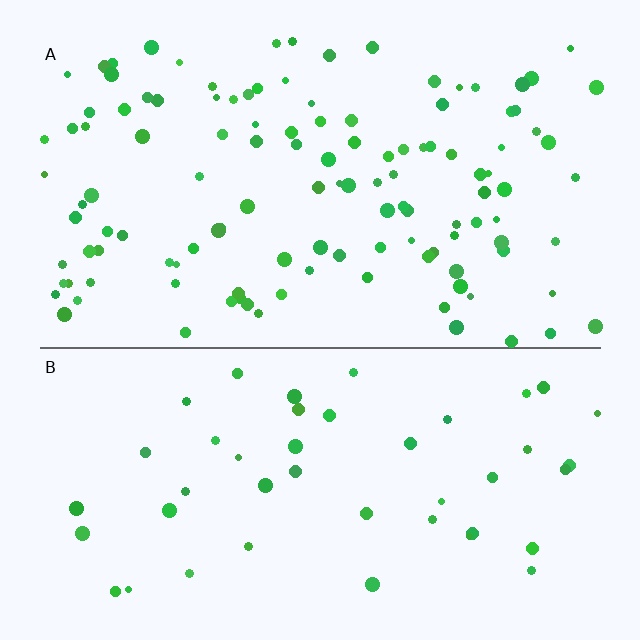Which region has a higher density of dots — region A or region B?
A (the top).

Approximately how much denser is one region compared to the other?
Approximately 2.6× — region A over region B.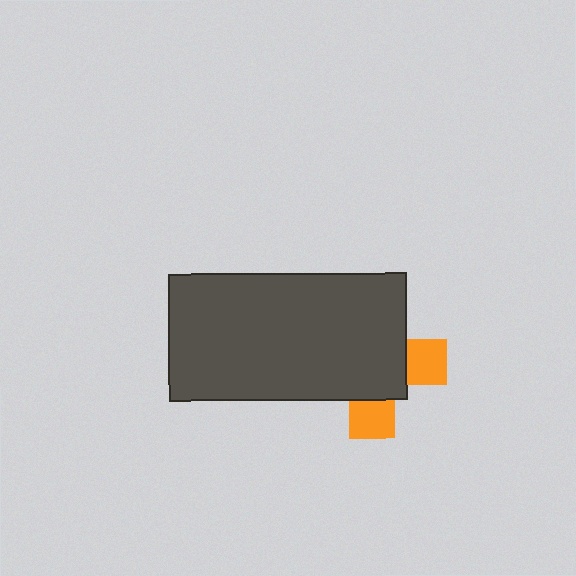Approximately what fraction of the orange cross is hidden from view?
Roughly 70% of the orange cross is hidden behind the dark gray rectangle.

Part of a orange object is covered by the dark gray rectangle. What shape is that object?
It is a cross.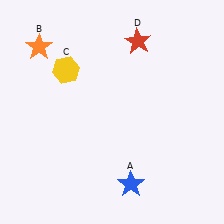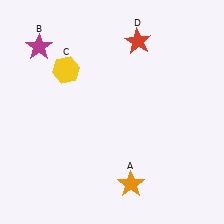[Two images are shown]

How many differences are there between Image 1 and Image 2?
There are 2 differences between the two images.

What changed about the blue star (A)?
In Image 1, A is blue. In Image 2, it changed to orange.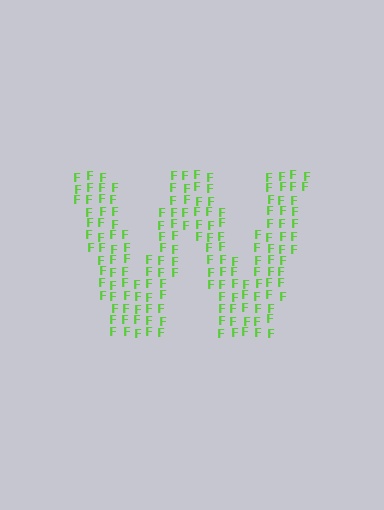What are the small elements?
The small elements are letter F's.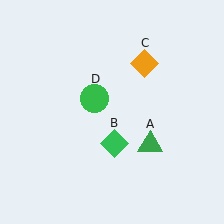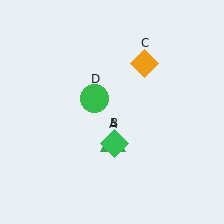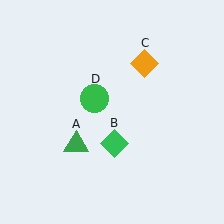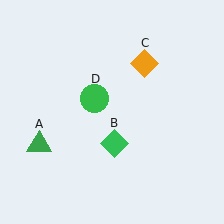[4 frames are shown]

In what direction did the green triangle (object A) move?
The green triangle (object A) moved left.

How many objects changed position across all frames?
1 object changed position: green triangle (object A).